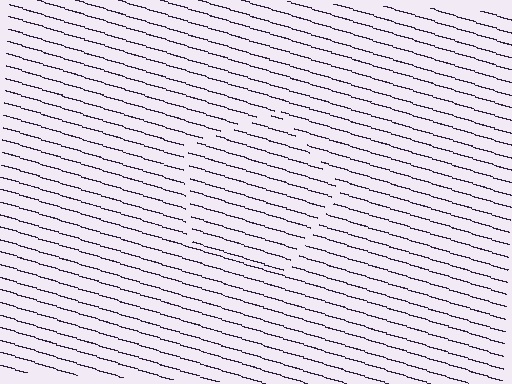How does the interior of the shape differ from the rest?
The interior of the shape contains the same grating, shifted by half a period — the contour is defined by the phase discontinuity where line-ends from the inner and outer gratings abut.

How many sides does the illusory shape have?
5 sides — the line-ends trace a pentagon.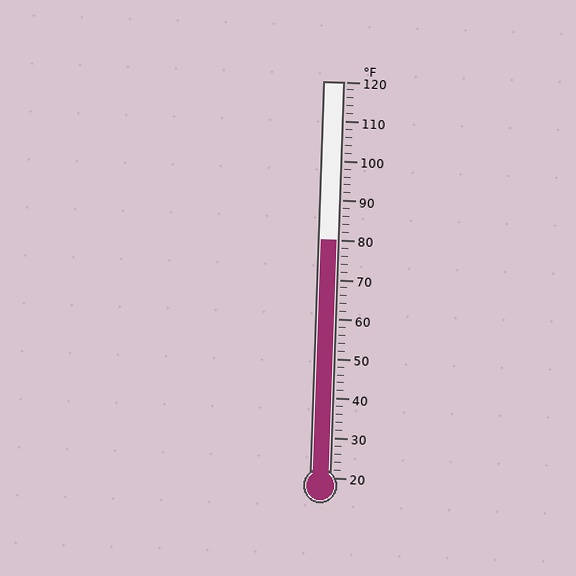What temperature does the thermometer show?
The thermometer shows approximately 80°F.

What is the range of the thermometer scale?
The thermometer scale ranges from 20°F to 120°F.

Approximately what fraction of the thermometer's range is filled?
The thermometer is filled to approximately 60% of its range.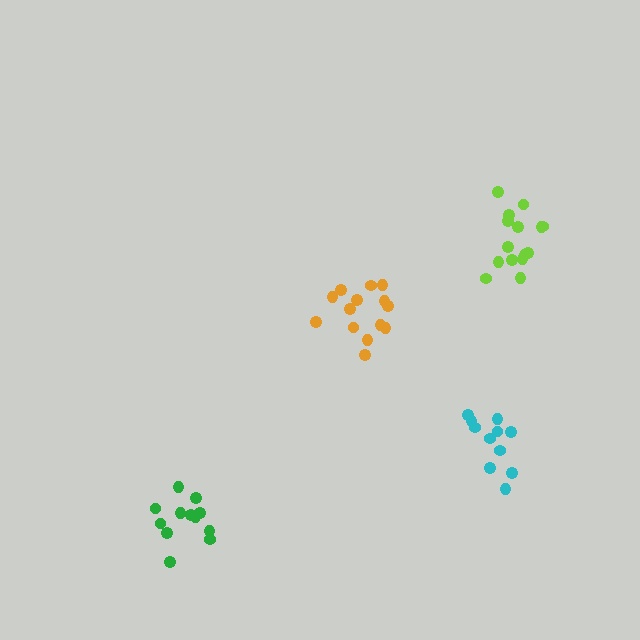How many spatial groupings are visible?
There are 4 spatial groupings.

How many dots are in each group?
Group 1: 12 dots, Group 2: 14 dots, Group 3: 15 dots, Group 4: 11 dots (52 total).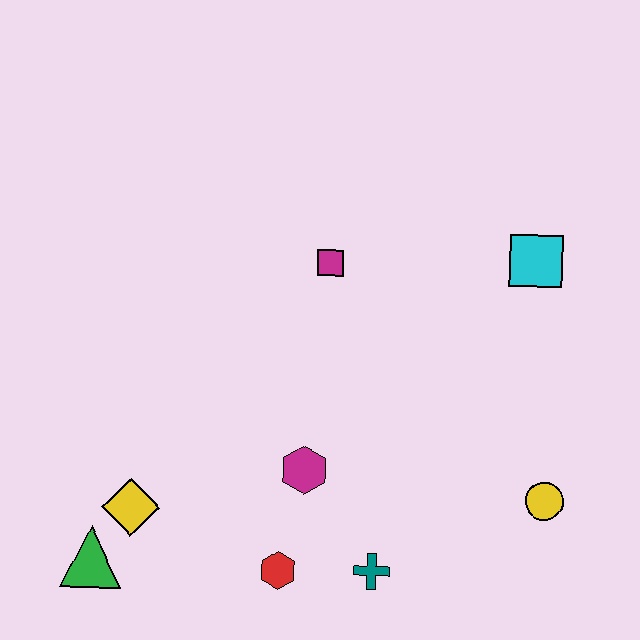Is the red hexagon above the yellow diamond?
No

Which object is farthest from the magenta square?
The green triangle is farthest from the magenta square.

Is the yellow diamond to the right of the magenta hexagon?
No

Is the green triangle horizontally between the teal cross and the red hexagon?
No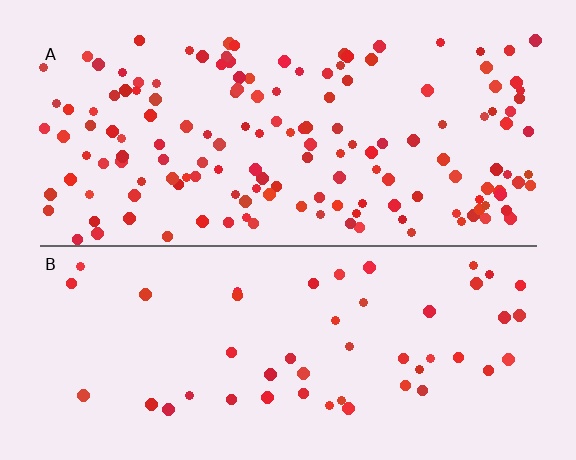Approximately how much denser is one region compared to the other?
Approximately 3.1× — region A over region B.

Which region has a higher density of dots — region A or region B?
A (the top).